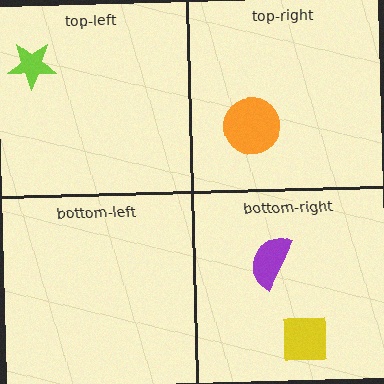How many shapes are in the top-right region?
1.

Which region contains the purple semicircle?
The bottom-right region.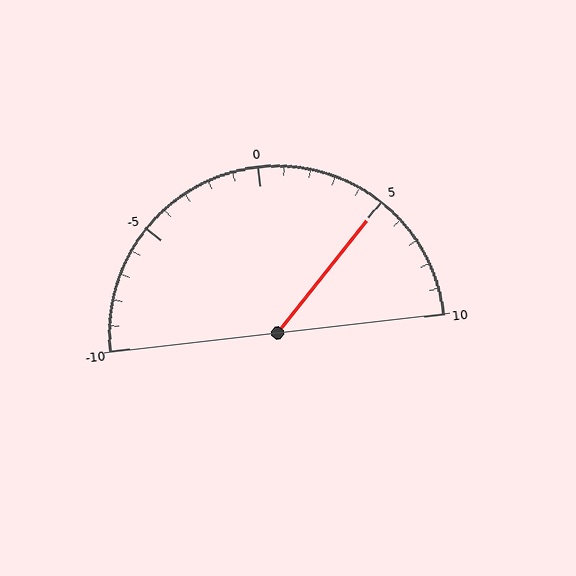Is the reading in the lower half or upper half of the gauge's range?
The reading is in the upper half of the range (-10 to 10).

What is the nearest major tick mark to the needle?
The nearest major tick mark is 5.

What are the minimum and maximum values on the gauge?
The gauge ranges from -10 to 10.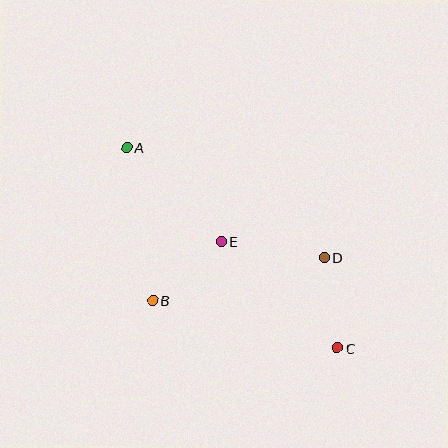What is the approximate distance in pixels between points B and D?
The distance between B and D is approximately 177 pixels.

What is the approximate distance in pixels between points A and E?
The distance between A and E is approximately 133 pixels.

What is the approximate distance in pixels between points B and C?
The distance between B and C is approximately 191 pixels.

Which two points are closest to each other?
Points B and E are closest to each other.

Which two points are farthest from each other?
Points A and C are farthest from each other.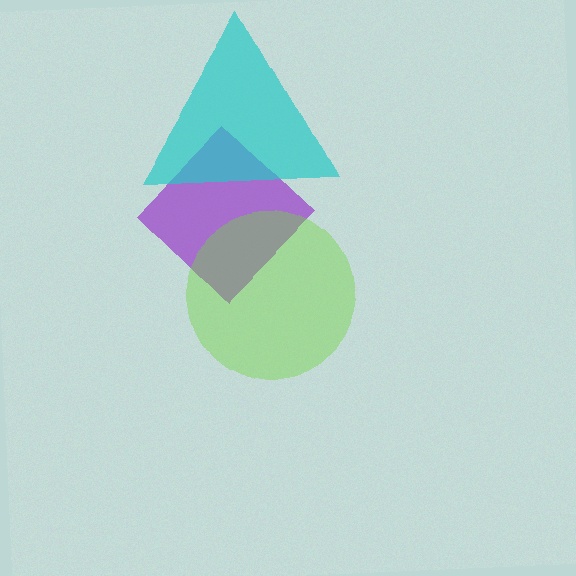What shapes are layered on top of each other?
The layered shapes are: a purple diamond, a cyan triangle, a lime circle.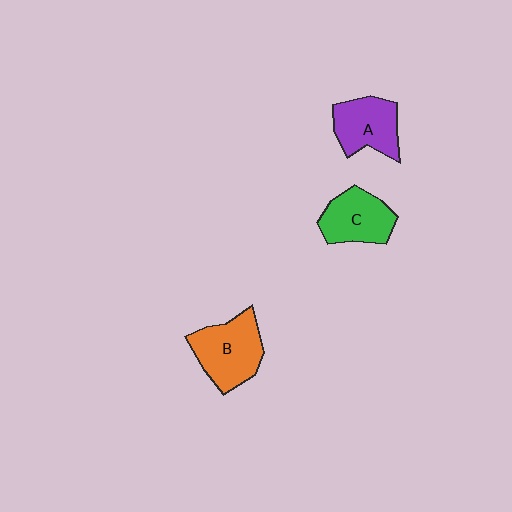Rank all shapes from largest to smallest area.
From largest to smallest: B (orange), A (purple), C (green).